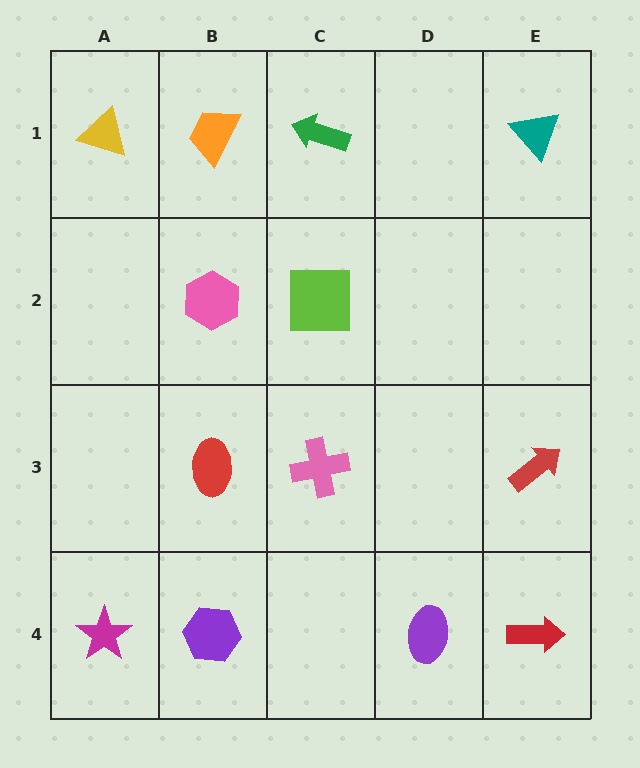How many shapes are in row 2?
2 shapes.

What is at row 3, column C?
A pink cross.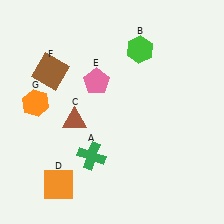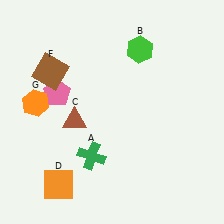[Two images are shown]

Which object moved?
The pink pentagon (E) moved left.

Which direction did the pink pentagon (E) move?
The pink pentagon (E) moved left.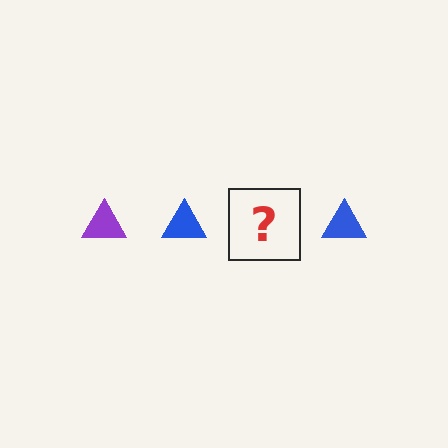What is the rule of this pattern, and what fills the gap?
The rule is that the pattern cycles through purple, blue triangles. The gap should be filled with a purple triangle.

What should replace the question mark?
The question mark should be replaced with a purple triangle.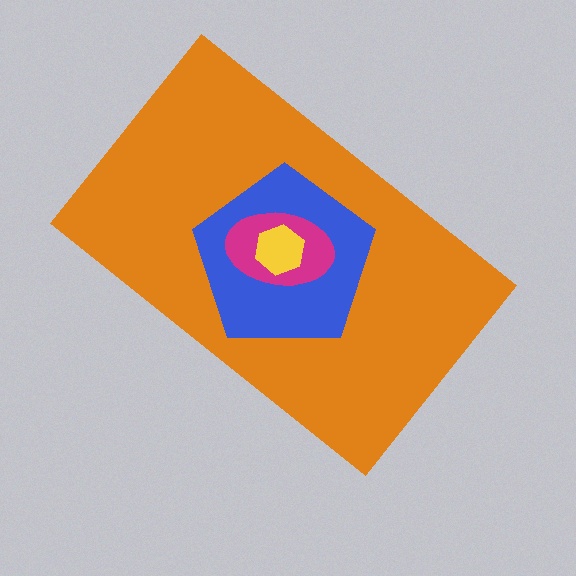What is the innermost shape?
The yellow hexagon.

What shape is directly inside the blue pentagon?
The magenta ellipse.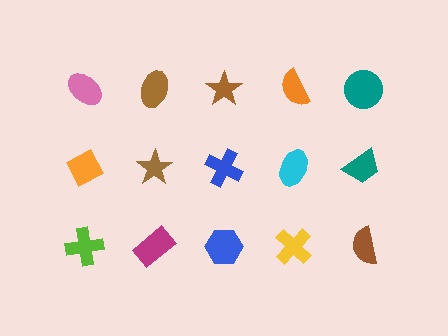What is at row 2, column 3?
A blue cross.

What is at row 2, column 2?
A brown star.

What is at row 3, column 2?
A magenta rectangle.